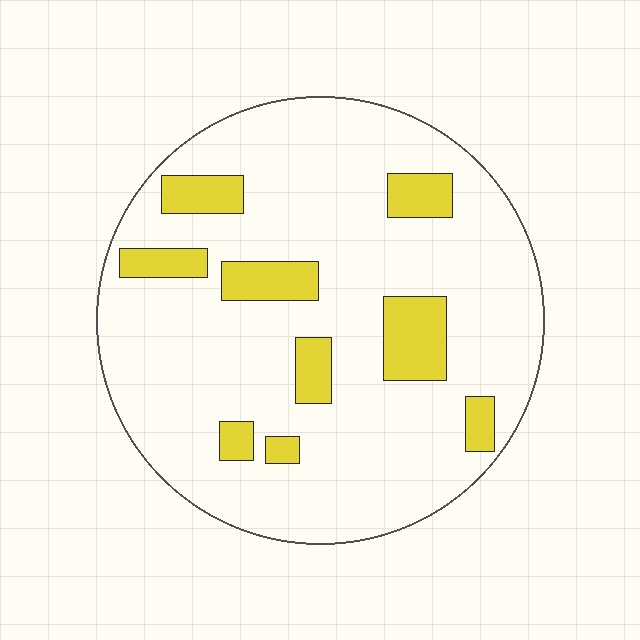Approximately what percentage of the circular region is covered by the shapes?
Approximately 15%.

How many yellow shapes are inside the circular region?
9.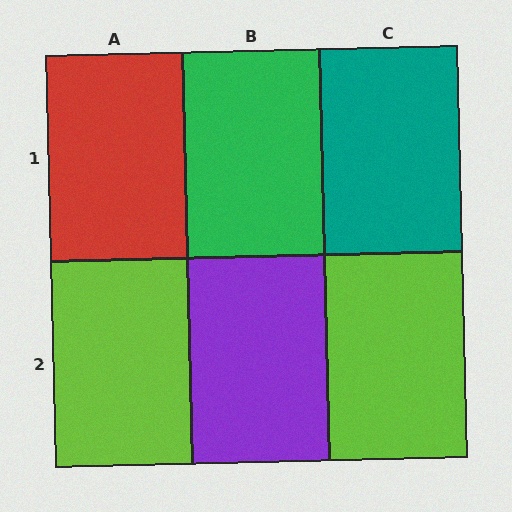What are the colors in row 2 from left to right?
Lime, purple, lime.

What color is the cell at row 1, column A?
Red.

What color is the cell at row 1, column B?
Green.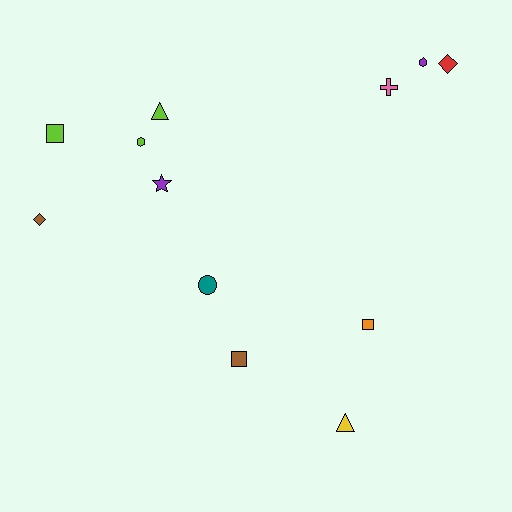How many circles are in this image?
There is 1 circle.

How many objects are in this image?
There are 12 objects.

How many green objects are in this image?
There are no green objects.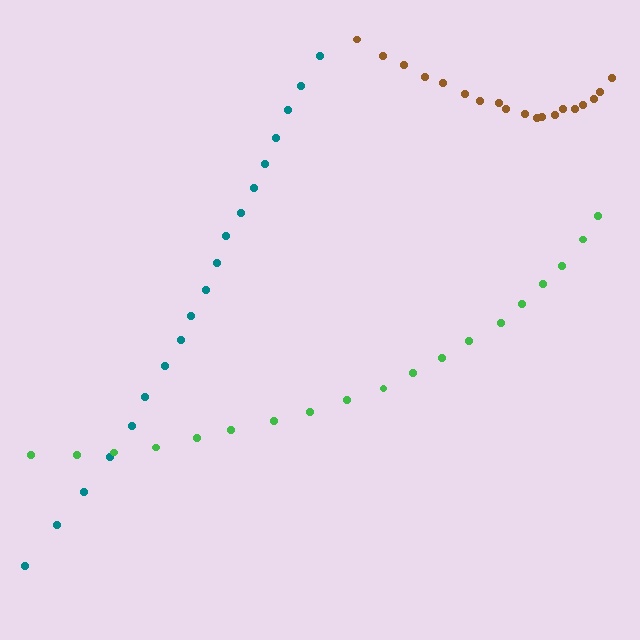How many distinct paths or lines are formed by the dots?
There are 3 distinct paths.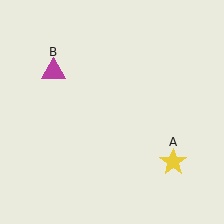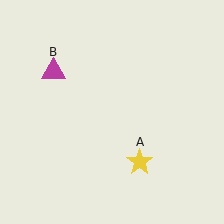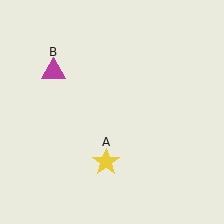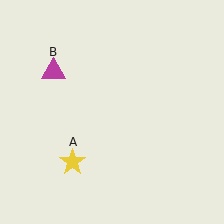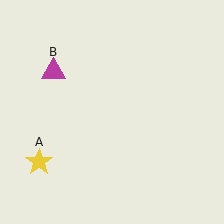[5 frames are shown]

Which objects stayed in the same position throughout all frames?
Magenta triangle (object B) remained stationary.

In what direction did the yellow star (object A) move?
The yellow star (object A) moved left.